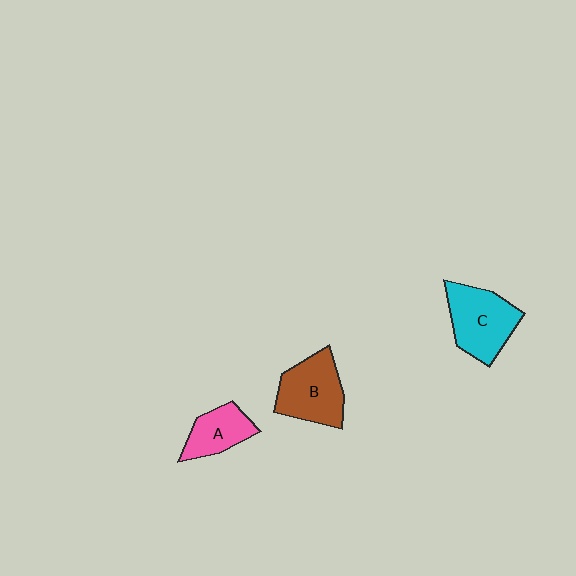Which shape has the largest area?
Shape C (cyan).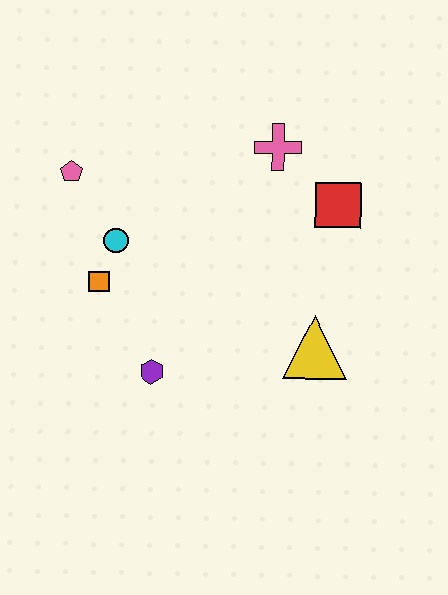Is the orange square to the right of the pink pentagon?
Yes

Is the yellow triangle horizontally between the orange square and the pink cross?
No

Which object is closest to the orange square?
The cyan circle is closest to the orange square.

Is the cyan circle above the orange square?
Yes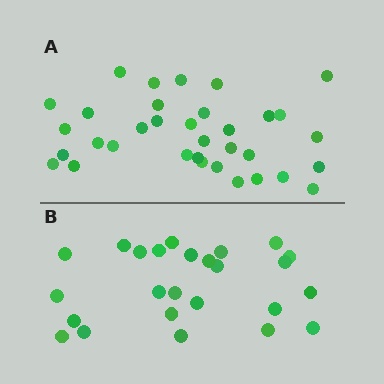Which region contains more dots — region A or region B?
Region A (the top region) has more dots.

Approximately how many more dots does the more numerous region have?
Region A has roughly 8 or so more dots than region B.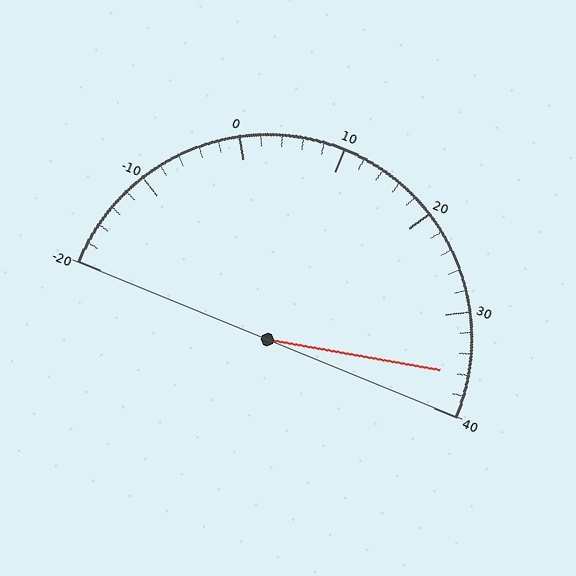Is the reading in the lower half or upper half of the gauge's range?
The reading is in the upper half of the range (-20 to 40).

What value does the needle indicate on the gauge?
The needle indicates approximately 36.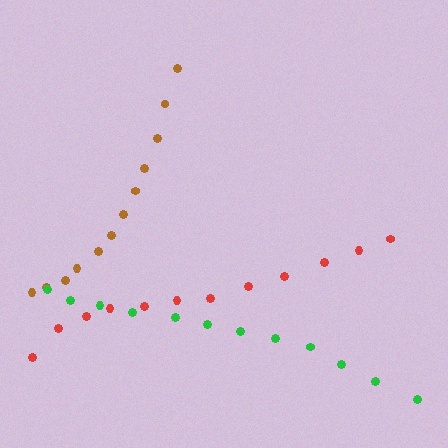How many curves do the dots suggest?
There are 3 distinct paths.